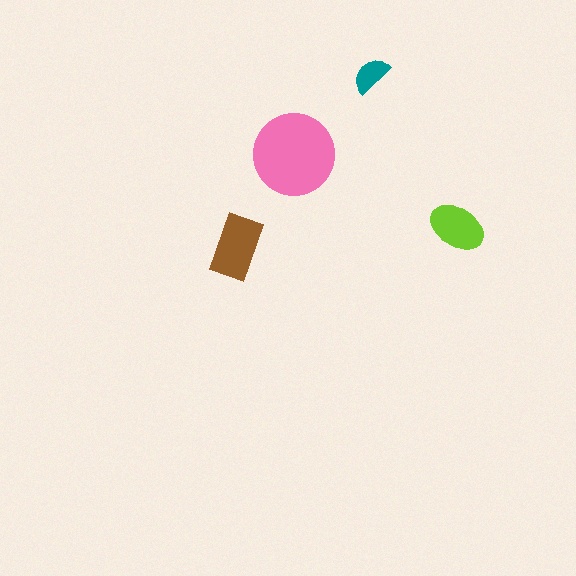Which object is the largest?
The pink circle.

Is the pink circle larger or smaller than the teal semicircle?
Larger.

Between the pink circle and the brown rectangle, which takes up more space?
The pink circle.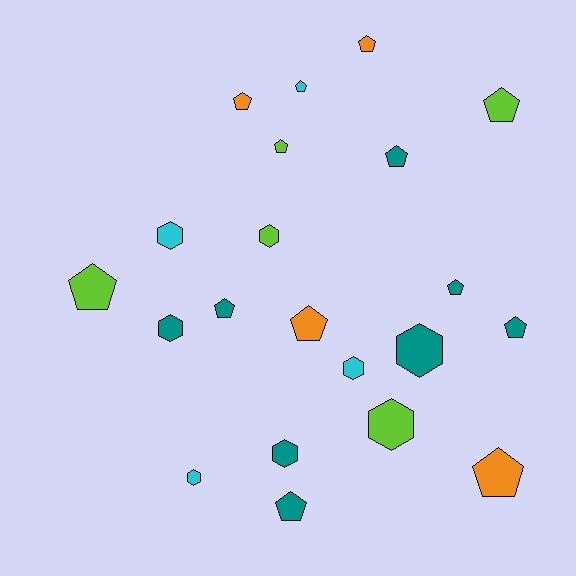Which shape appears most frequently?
Pentagon, with 13 objects.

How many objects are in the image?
There are 21 objects.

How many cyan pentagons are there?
There is 1 cyan pentagon.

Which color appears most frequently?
Teal, with 8 objects.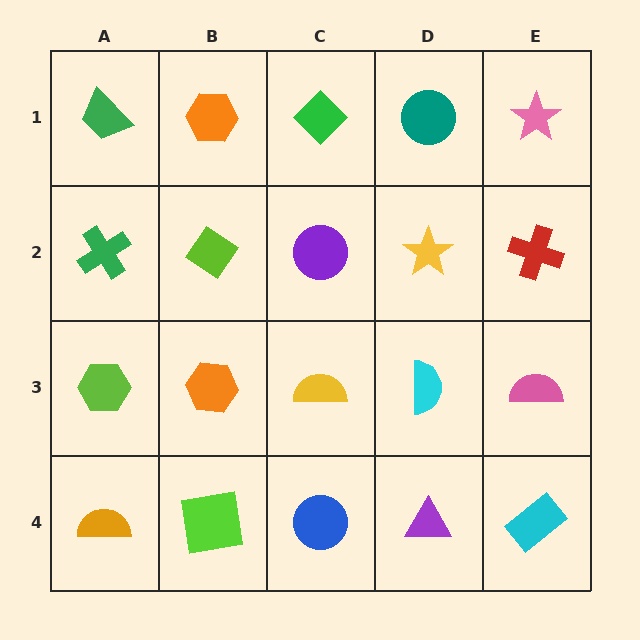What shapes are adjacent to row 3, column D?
A yellow star (row 2, column D), a purple triangle (row 4, column D), a yellow semicircle (row 3, column C), a pink semicircle (row 3, column E).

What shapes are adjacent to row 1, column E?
A red cross (row 2, column E), a teal circle (row 1, column D).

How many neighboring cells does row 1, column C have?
3.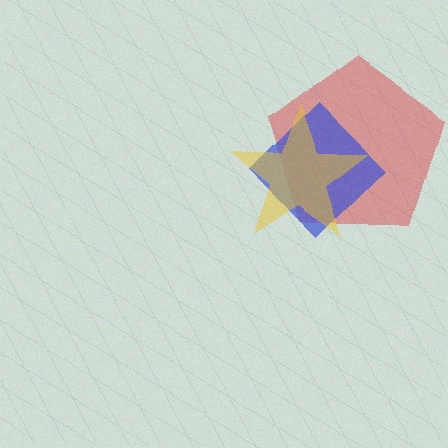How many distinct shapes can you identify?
There are 3 distinct shapes: a red pentagon, a blue diamond, a yellow star.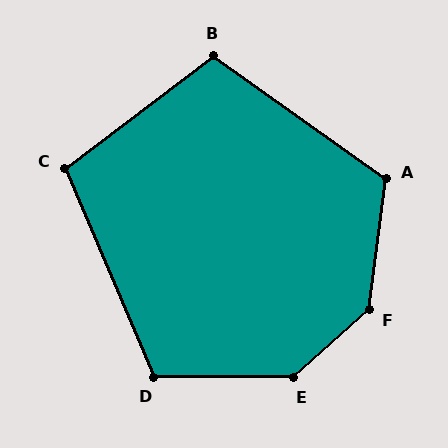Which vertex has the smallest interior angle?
C, at approximately 104 degrees.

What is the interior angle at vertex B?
Approximately 107 degrees (obtuse).